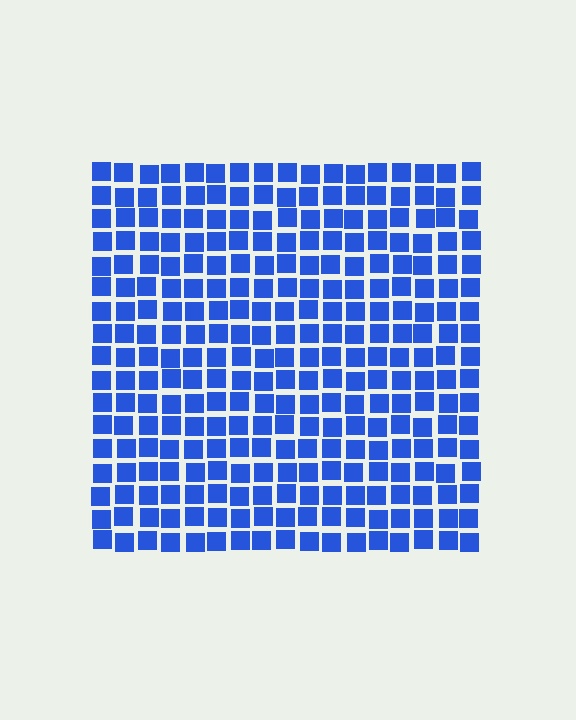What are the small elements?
The small elements are squares.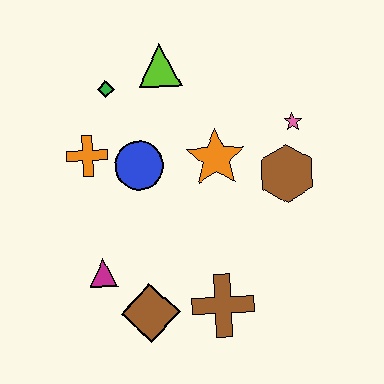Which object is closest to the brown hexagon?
The pink star is closest to the brown hexagon.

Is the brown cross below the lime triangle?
Yes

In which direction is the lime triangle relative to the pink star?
The lime triangle is to the left of the pink star.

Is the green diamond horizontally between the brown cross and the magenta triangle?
Yes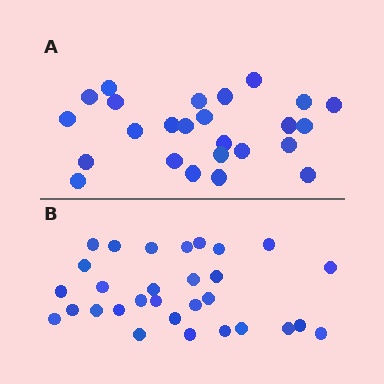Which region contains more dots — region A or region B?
Region B (the bottom region) has more dots.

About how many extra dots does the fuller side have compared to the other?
Region B has about 5 more dots than region A.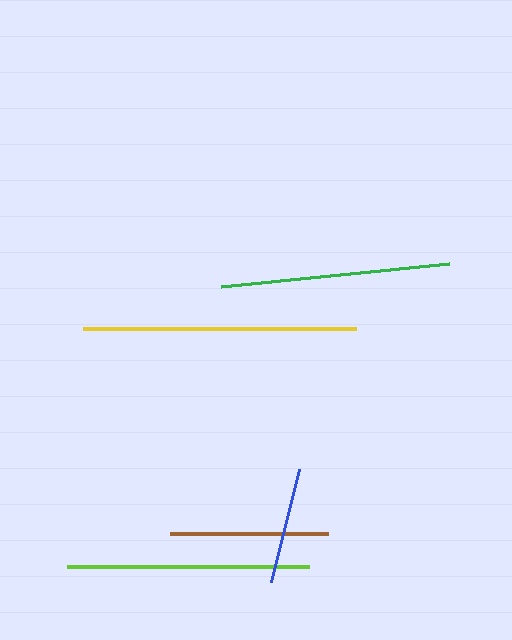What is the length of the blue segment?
The blue segment is approximately 116 pixels long.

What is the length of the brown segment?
The brown segment is approximately 158 pixels long.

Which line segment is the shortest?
The blue line is the shortest at approximately 116 pixels.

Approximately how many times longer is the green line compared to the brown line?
The green line is approximately 1.5 times the length of the brown line.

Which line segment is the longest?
The yellow line is the longest at approximately 273 pixels.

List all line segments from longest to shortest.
From longest to shortest: yellow, lime, green, brown, blue.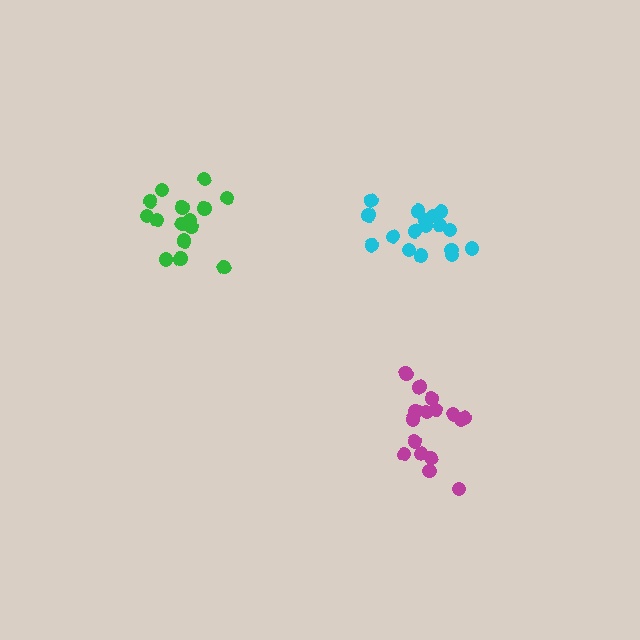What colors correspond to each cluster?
The clusters are colored: green, cyan, magenta.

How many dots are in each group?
Group 1: 16 dots, Group 2: 17 dots, Group 3: 16 dots (49 total).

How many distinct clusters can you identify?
There are 3 distinct clusters.